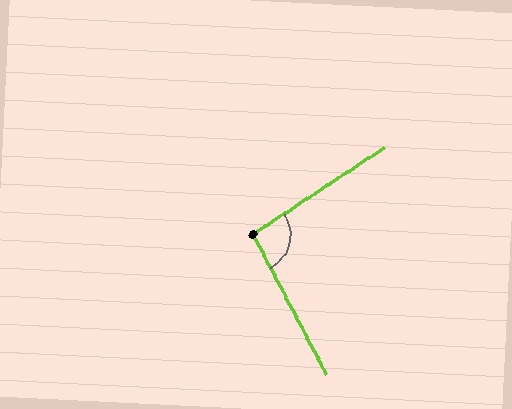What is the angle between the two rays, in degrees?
Approximately 96 degrees.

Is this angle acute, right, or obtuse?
It is obtuse.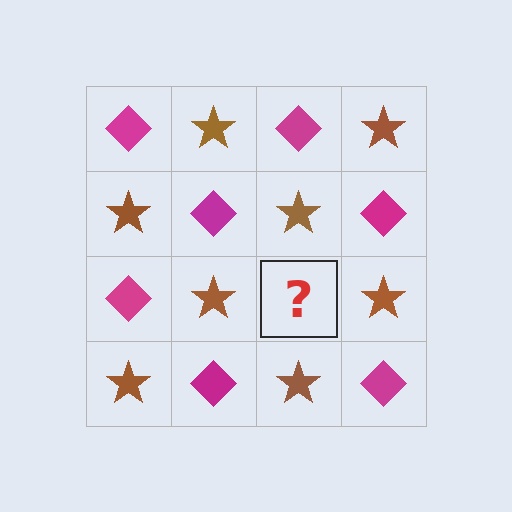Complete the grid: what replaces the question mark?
The question mark should be replaced with a magenta diamond.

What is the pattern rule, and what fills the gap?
The rule is that it alternates magenta diamond and brown star in a checkerboard pattern. The gap should be filled with a magenta diamond.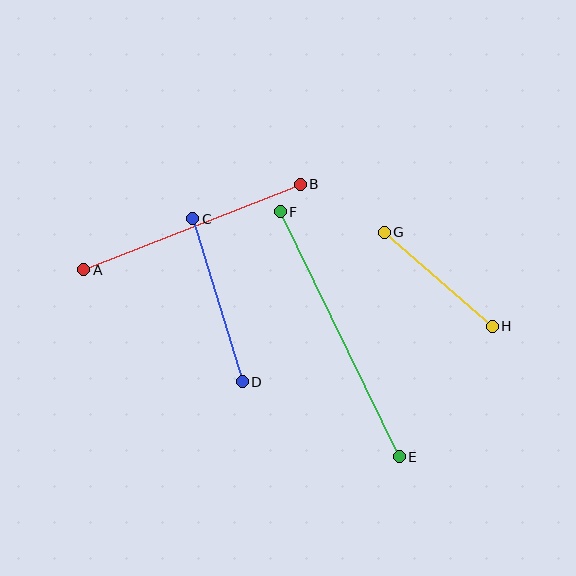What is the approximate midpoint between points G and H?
The midpoint is at approximately (438, 279) pixels.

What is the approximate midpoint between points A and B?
The midpoint is at approximately (192, 227) pixels.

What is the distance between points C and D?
The distance is approximately 170 pixels.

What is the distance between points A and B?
The distance is approximately 233 pixels.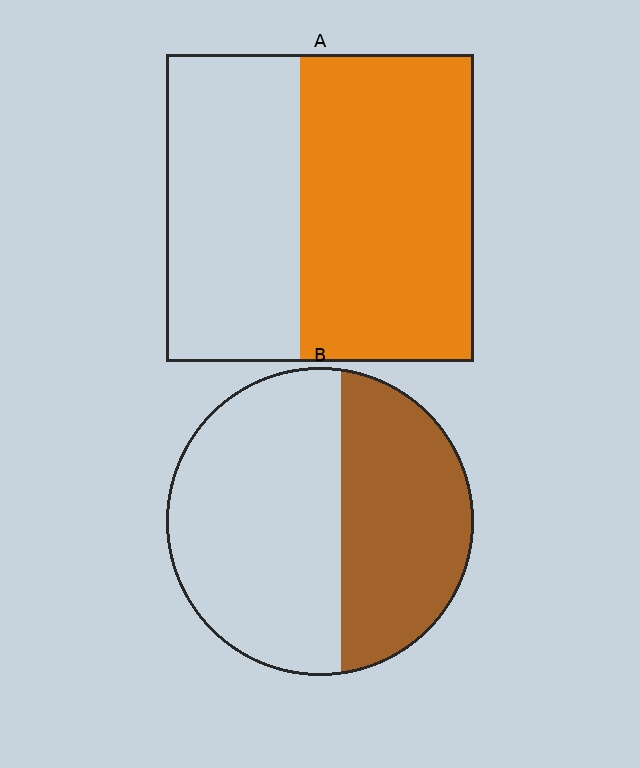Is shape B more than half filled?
No.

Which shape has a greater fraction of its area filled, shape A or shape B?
Shape A.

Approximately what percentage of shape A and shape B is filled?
A is approximately 55% and B is approximately 40%.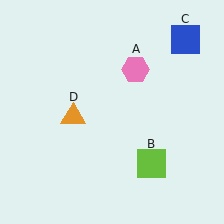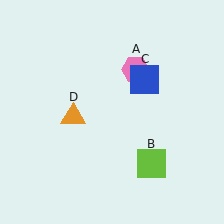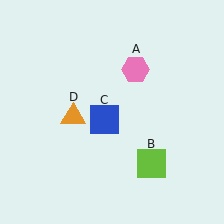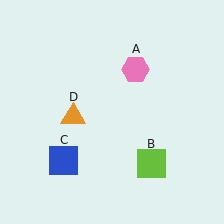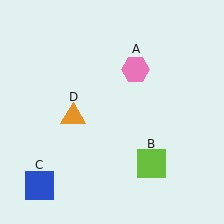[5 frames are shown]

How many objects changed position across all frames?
1 object changed position: blue square (object C).